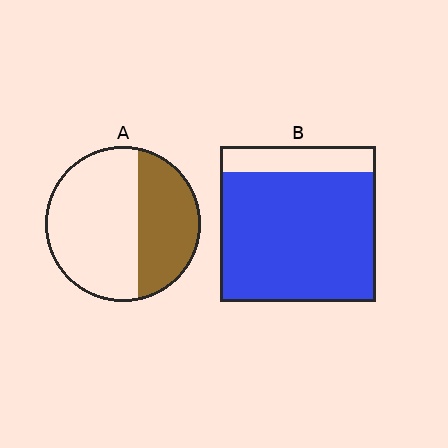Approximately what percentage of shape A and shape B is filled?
A is approximately 40% and B is approximately 85%.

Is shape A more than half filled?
No.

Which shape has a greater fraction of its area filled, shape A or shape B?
Shape B.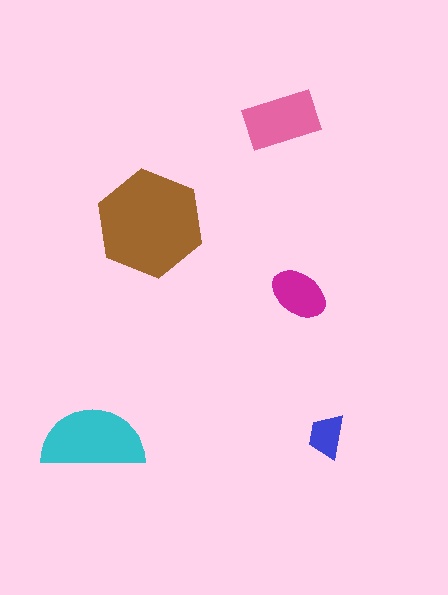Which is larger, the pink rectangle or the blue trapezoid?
The pink rectangle.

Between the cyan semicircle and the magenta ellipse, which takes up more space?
The cyan semicircle.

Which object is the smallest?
The blue trapezoid.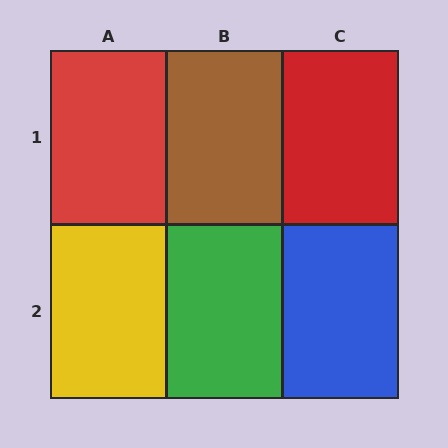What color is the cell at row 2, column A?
Yellow.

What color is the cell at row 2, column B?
Green.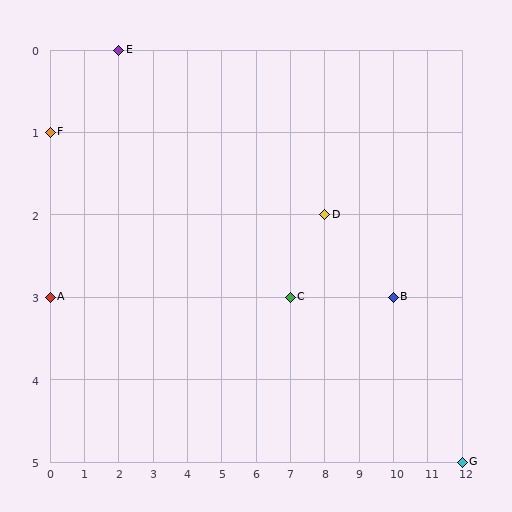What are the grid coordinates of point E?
Point E is at grid coordinates (2, 0).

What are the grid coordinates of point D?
Point D is at grid coordinates (8, 2).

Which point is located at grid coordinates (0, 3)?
Point A is at (0, 3).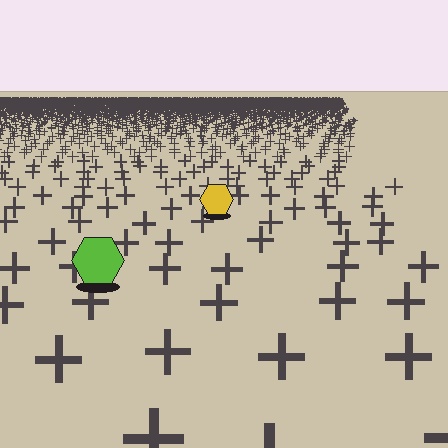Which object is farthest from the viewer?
The yellow hexagon is farthest from the viewer. It appears smaller and the ground texture around it is denser.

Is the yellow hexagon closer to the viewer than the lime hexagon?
No. The lime hexagon is closer — you can tell from the texture gradient: the ground texture is coarser near it.